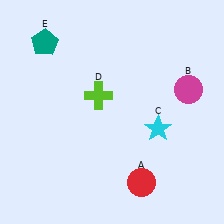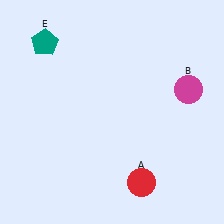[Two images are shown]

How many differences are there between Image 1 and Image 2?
There are 2 differences between the two images.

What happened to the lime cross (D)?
The lime cross (D) was removed in Image 2. It was in the top-left area of Image 1.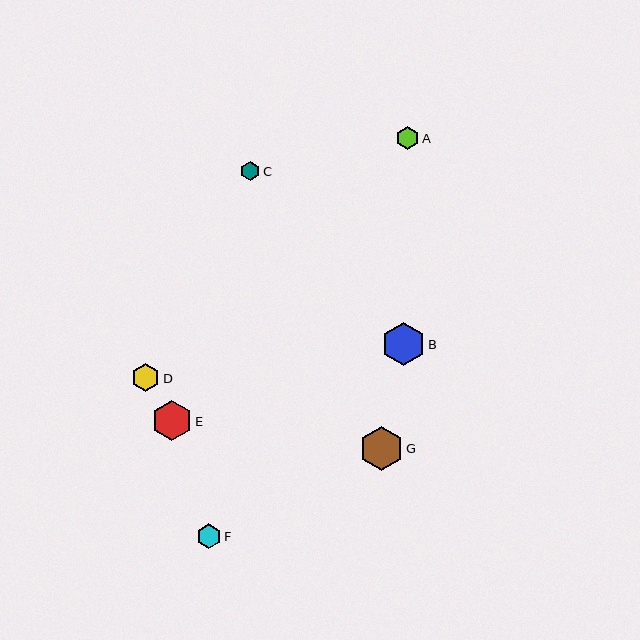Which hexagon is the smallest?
Hexagon C is the smallest with a size of approximately 19 pixels.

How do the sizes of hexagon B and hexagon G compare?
Hexagon B and hexagon G are approximately the same size.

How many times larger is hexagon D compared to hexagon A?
Hexagon D is approximately 1.2 times the size of hexagon A.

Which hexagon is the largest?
Hexagon B is the largest with a size of approximately 44 pixels.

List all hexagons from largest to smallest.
From largest to smallest: B, G, E, D, F, A, C.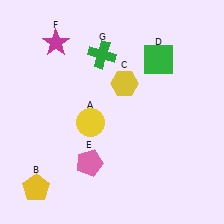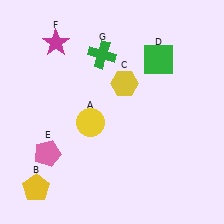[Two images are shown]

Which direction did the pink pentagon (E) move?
The pink pentagon (E) moved left.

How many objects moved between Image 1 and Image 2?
1 object moved between the two images.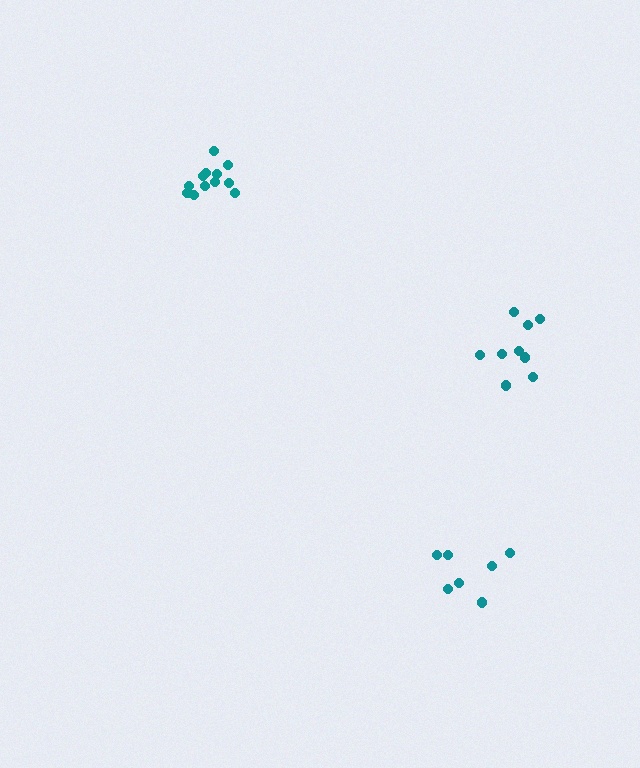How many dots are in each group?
Group 1: 7 dots, Group 2: 9 dots, Group 3: 12 dots (28 total).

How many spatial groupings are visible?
There are 3 spatial groupings.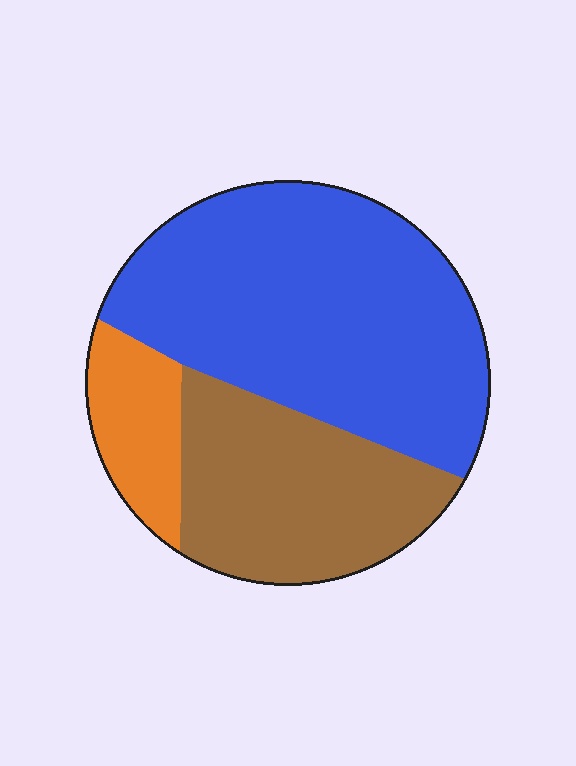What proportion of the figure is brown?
Brown takes up between a quarter and a half of the figure.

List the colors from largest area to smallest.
From largest to smallest: blue, brown, orange.